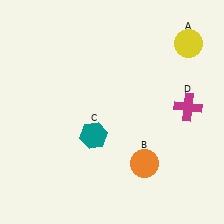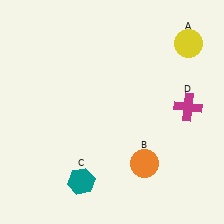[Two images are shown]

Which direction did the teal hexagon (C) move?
The teal hexagon (C) moved down.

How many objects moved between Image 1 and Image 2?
1 object moved between the two images.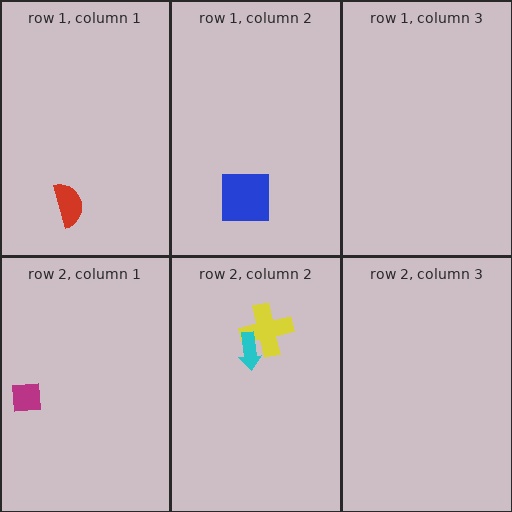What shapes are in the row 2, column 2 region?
The yellow cross, the cyan arrow.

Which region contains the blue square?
The row 1, column 2 region.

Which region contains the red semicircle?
The row 1, column 1 region.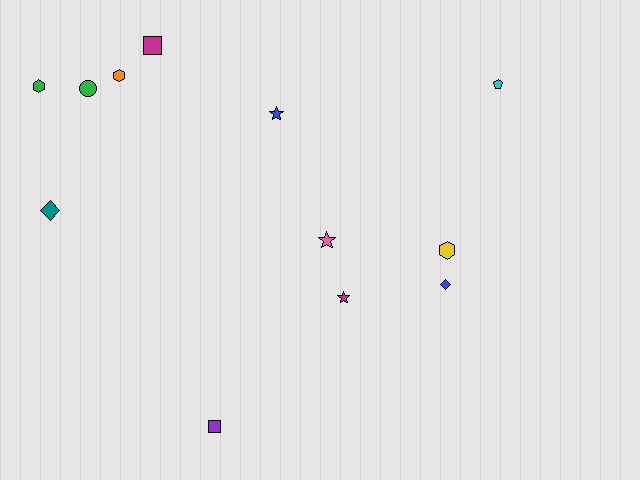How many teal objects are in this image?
There is 1 teal object.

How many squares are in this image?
There are 2 squares.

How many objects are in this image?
There are 12 objects.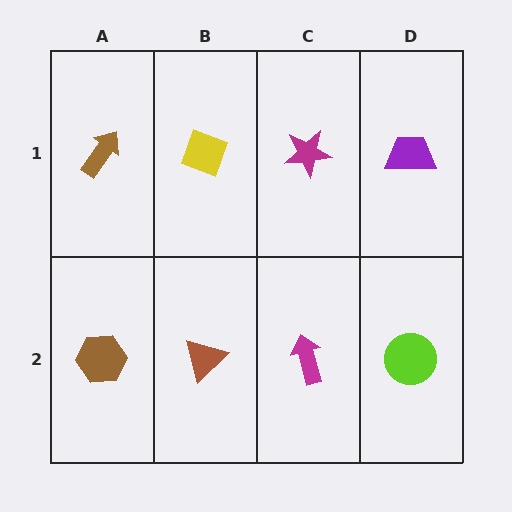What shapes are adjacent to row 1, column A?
A brown hexagon (row 2, column A), a yellow diamond (row 1, column B).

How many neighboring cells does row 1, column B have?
3.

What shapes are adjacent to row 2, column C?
A magenta star (row 1, column C), a brown triangle (row 2, column B), a lime circle (row 2, column D).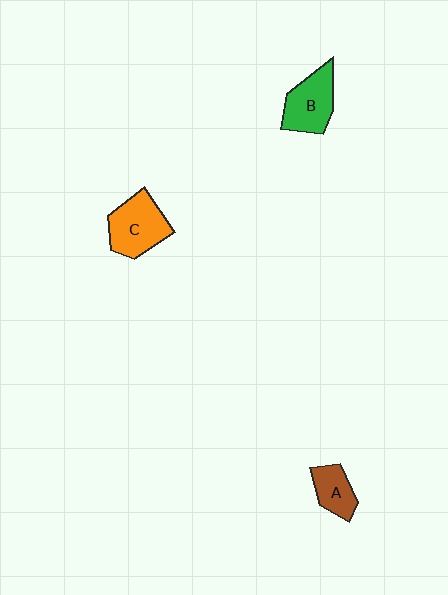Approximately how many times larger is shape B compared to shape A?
Approximately 1.5 times.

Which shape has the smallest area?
Shape A (brown).